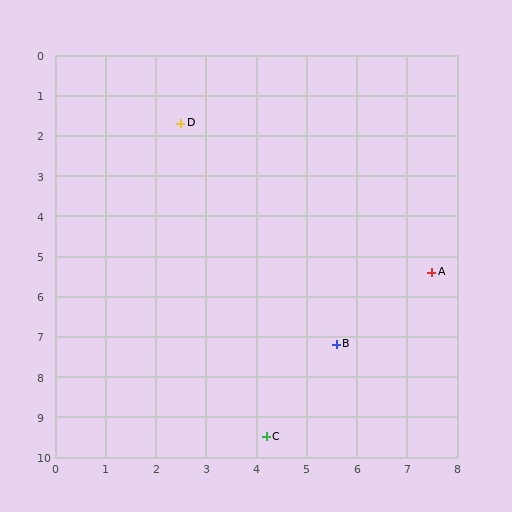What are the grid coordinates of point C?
Point C is at approximately (4.2, 9.5).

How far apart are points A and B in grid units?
Points A and B are about 2.6 grid units apart.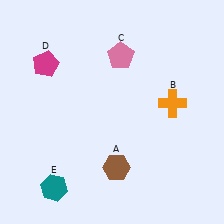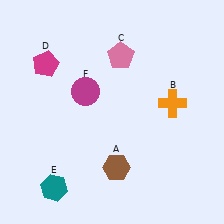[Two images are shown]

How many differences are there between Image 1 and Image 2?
There is 1 difference between the two images.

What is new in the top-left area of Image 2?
A magenta circle (F) was added in the top-left area of Image 2.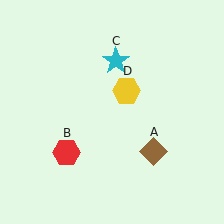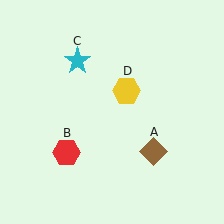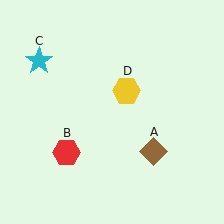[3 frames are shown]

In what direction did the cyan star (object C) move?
The cyan star (object C) moved left.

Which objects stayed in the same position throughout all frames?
Brown diamond (object A) and red hexagon (object B) and yellow hexagon (object D) remained stationary.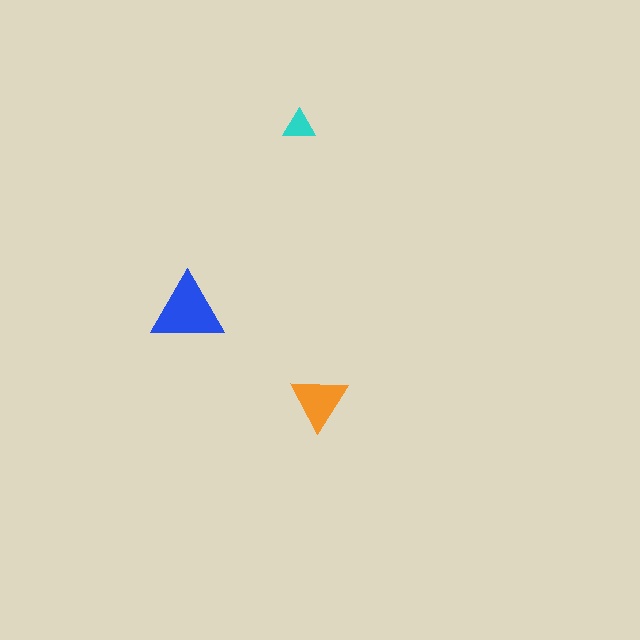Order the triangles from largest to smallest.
the blue one, the orange one, the cyan one.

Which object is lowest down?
The orange triangle is bottommost.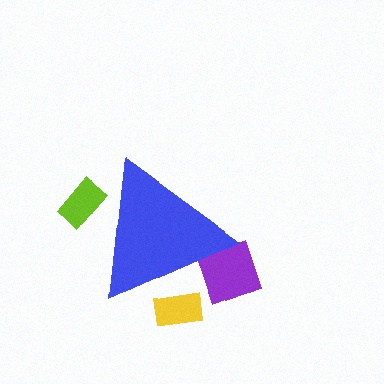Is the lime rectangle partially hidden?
Yes, the lime rectangle is partially hidden behind the blue triangle.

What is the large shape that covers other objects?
A blue triangle.